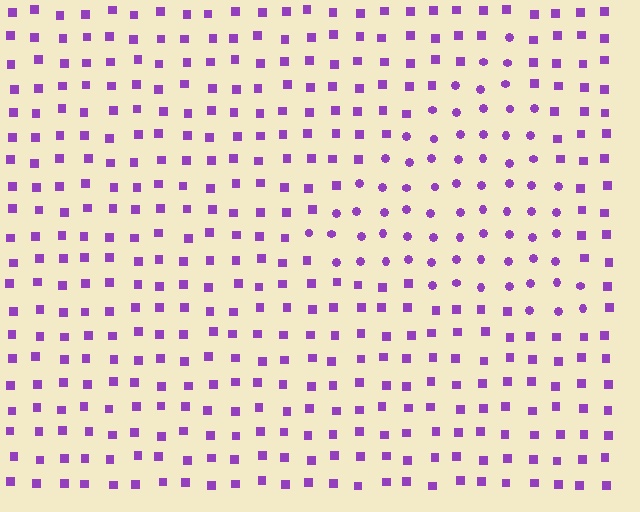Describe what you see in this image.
The image is filled with small purple elements arranged in a uniform grid. A triangle-shaped region contains circles, while the surrounding area contains squares. The boundary is defined purely by the change in element shape.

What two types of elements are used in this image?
The image uses circles inside the triangle region and squares outside it.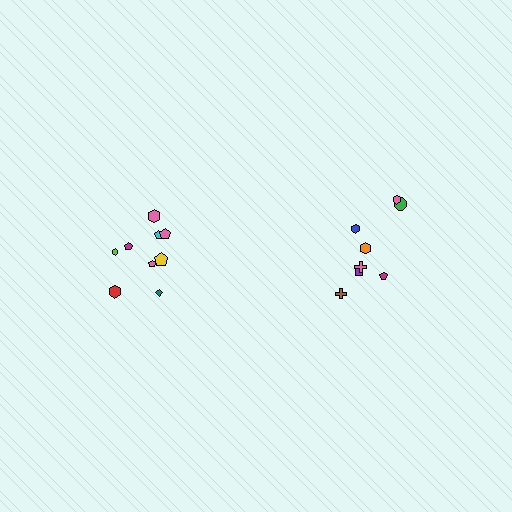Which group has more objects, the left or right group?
The left group.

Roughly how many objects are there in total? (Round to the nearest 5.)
Roughly 20 objects in total.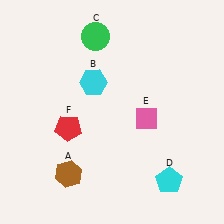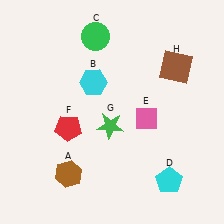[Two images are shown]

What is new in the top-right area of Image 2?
A brown square (H) was added in the top-right area of Image 2.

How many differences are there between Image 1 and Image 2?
There are 2 differences between the two images.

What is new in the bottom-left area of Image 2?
A green star (G) was added in the bottom-left area of Image 2.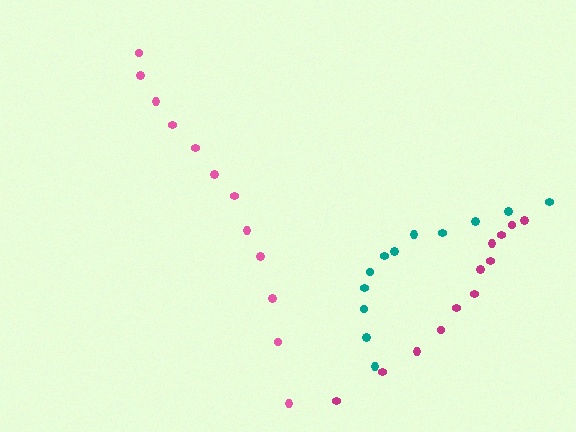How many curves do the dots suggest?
There are 3 distinct paths.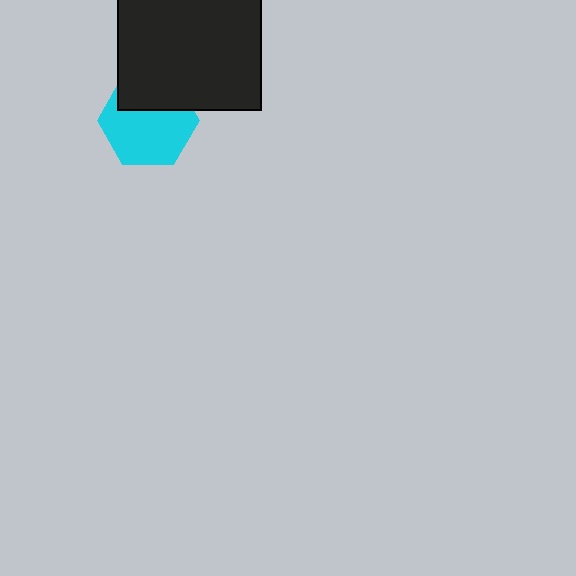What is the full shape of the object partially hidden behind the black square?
The partially hidden object is a cyan hexagon.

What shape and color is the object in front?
The object in front is a black square.